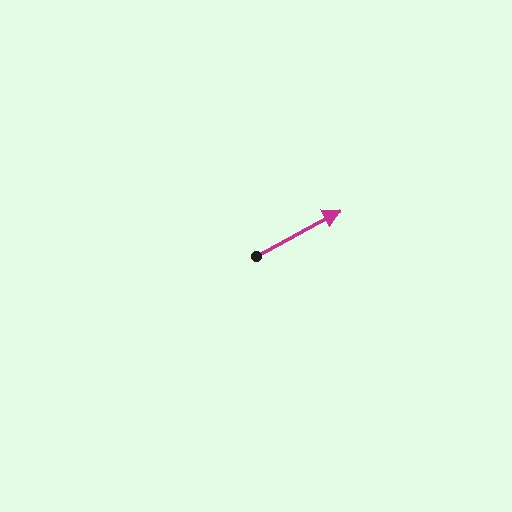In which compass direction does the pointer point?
Northeast.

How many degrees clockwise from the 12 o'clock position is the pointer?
Approximately 61 degrees.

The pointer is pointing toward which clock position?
Roughly 2 o'clock.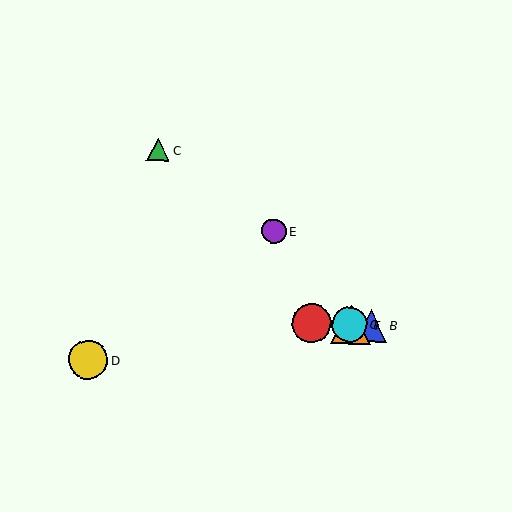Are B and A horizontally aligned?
Yes, both are at y≈325.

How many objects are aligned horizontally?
4 objects (A, B, F, G) are aligned horizontally.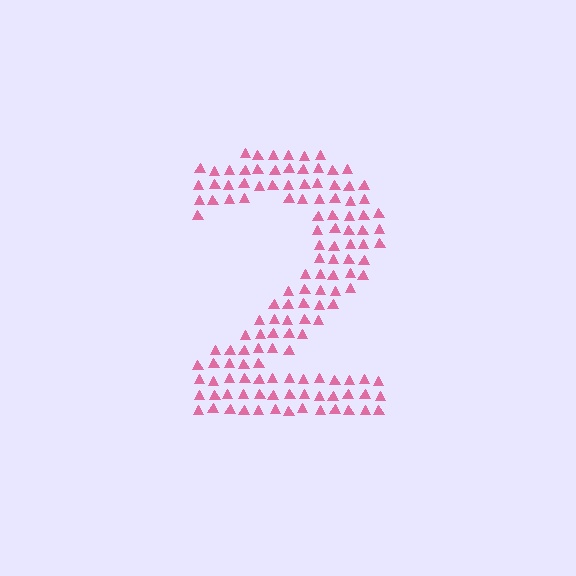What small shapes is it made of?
It is made of small triangles.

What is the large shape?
The large shape is the digit 2.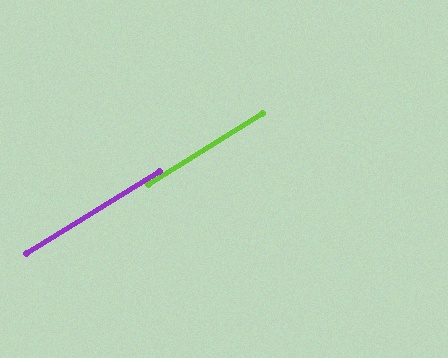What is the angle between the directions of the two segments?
Approximately 1 degree.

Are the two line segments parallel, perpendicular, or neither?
Parallel — their directions differ by only 0.6°.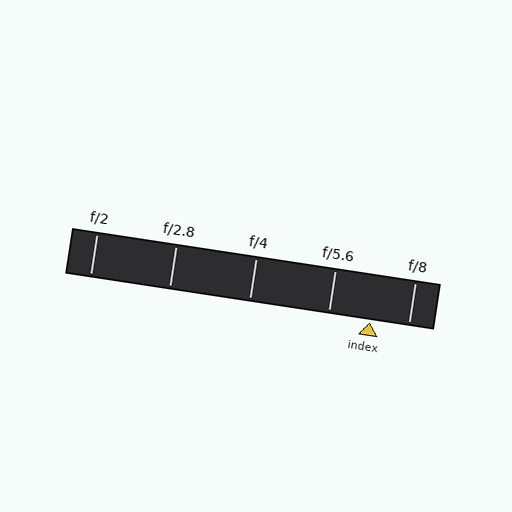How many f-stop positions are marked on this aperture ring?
There are 5 f-stop positions marked.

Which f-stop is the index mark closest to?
The index mark is closest to f/8.